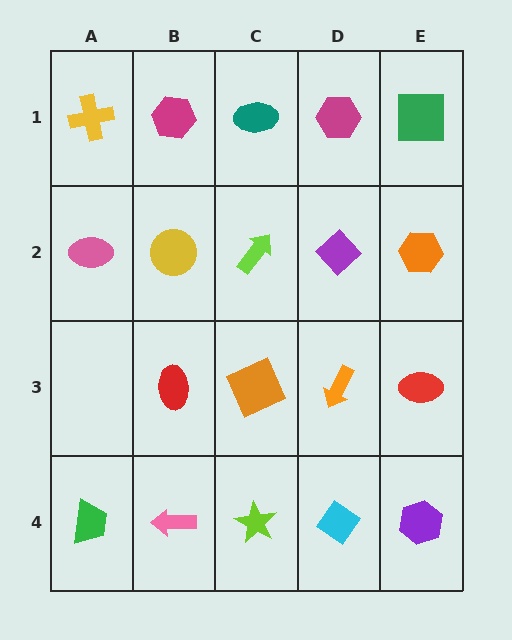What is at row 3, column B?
A red ellipse.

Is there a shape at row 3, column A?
No, that cell is empty.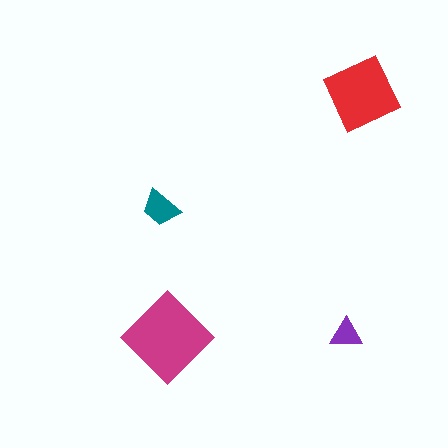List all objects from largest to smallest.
The magenta diamond, the red square, the teal trapezoid, the purple triangle.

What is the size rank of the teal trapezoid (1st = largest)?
3rd.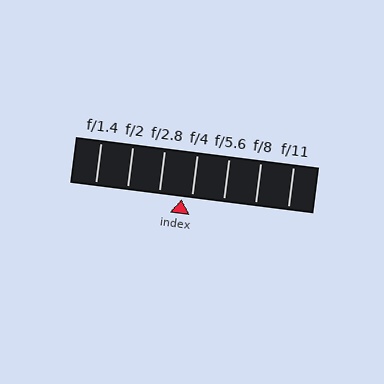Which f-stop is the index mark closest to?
The index mark is closest to f/4.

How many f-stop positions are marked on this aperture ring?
There are 7 f-stop positions marked.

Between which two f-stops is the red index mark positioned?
The index mark is between f/2.8 and f/4.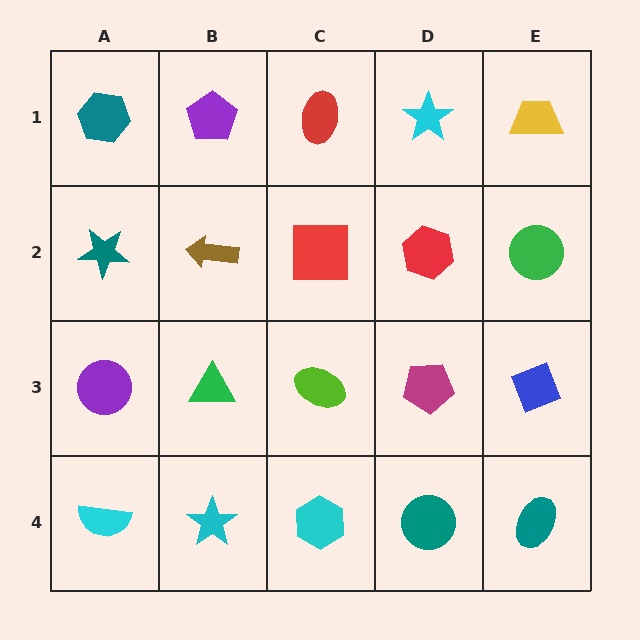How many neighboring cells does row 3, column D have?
4.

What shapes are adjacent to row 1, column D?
A red hexagon (row 2, column D), a red ellipse (row 1, column C), a yellow trapezoid (row 1, column E).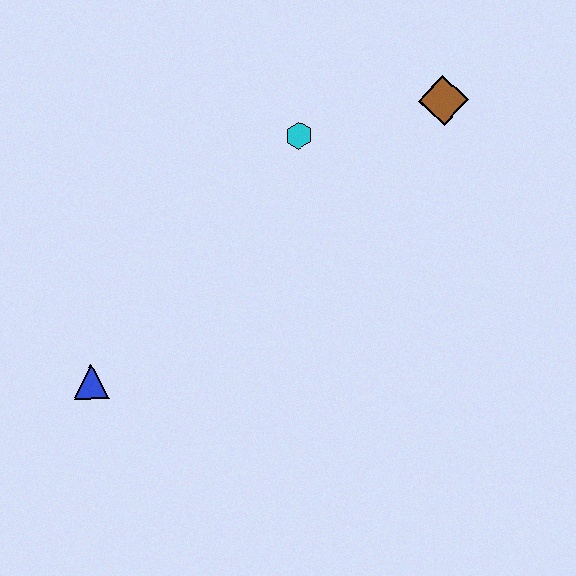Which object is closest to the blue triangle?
The cyan hexagon is closest to the blue triangle.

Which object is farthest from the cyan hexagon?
The blue triangle is farthest from the cyan hexagon.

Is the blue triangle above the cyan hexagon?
No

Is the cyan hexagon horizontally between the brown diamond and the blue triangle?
Yes